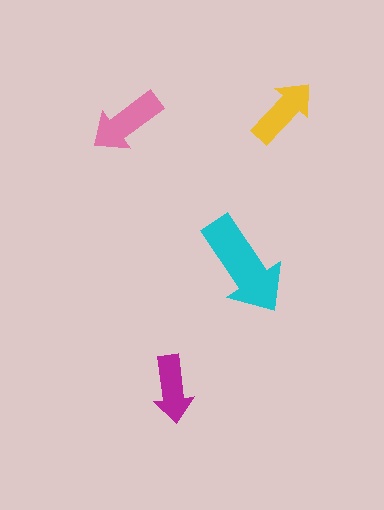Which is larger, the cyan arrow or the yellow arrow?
The cyan one.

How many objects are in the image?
There are 4 objects in the image.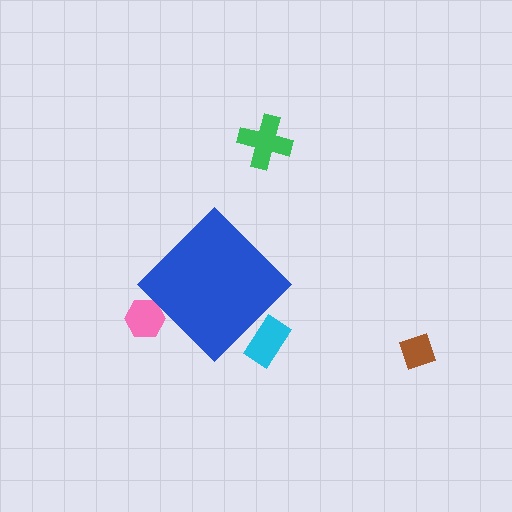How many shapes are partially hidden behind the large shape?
2 shapes are partially hidden.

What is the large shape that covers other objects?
A blue diamond.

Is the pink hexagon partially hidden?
Yes, the pink hexagon is partially hidden behind the blue diamond.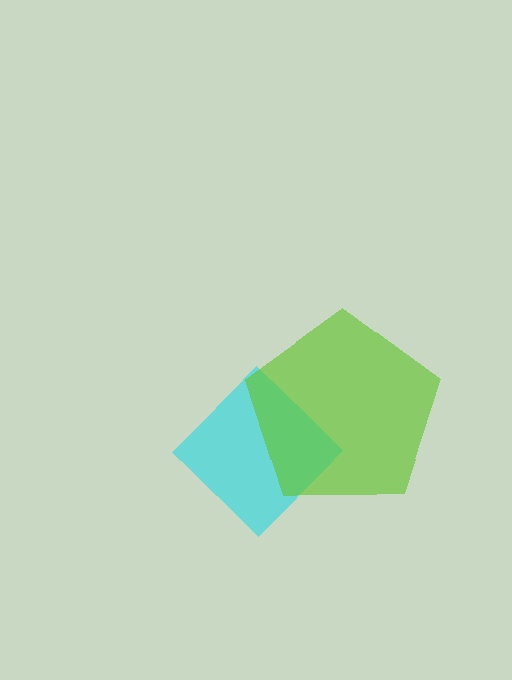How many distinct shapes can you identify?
There are 2 distinct shapes: a cyan diamond, a lime pentagon.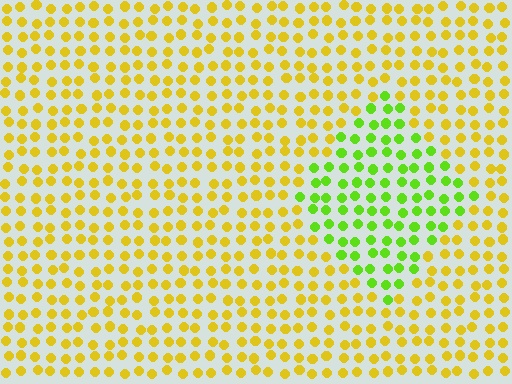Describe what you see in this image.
The image is filled with small yellow elements in a uniform arrangement. A diamond-shaped region is visible where the elements are tinted to a slightly different hue, forming a subtle color boundary.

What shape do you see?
I see a diamond.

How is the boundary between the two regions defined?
The boundary is defined purely by a slight shift in hue (about 48 degrees). Spacing, size, and orientation are identical on both sides.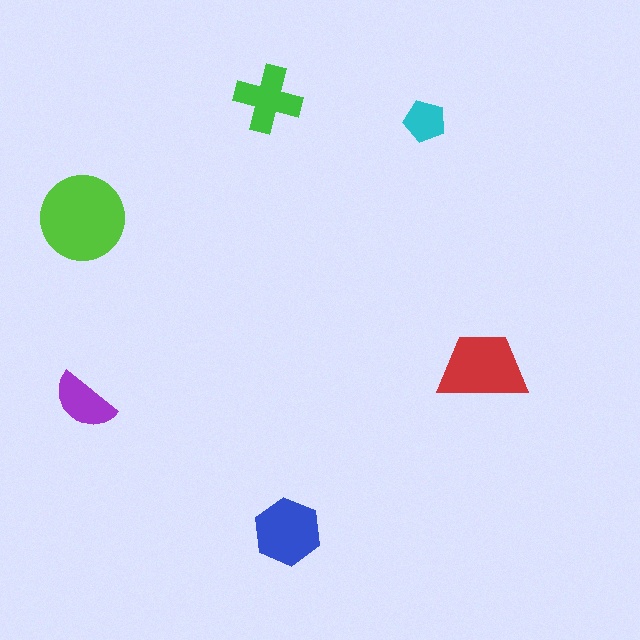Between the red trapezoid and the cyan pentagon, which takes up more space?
The red trapezoid.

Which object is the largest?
The lime circle.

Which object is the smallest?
The cyan pentagon.